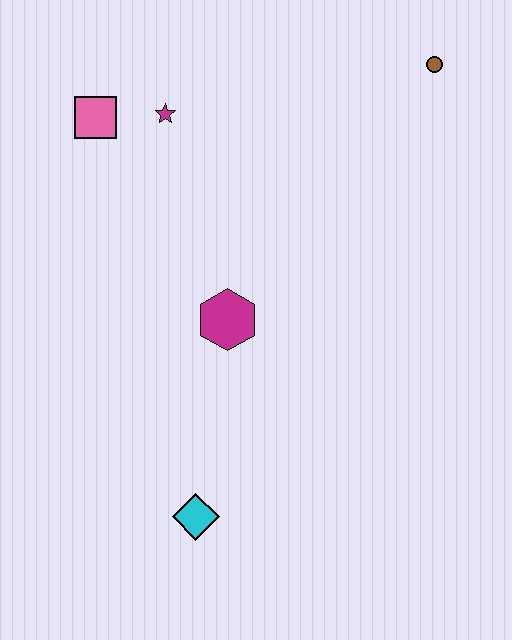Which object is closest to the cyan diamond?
The magenta hexagon is closest to the cyan diamond.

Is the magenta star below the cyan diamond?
No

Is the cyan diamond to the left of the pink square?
No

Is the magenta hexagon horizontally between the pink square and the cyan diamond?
No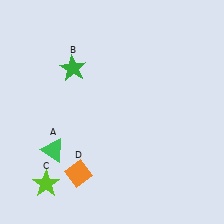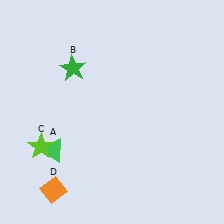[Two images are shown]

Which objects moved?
The objects that moved are: the lime star (C), the orange diamond (D).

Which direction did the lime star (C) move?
The lime star (C) moved up.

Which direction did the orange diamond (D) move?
The orange diamond (D) moved left.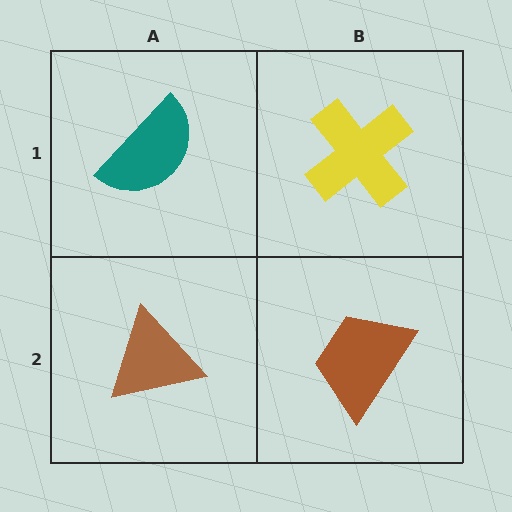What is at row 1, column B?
A yellow cross.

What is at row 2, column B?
A brown trapezoid.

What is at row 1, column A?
A teal semicircle.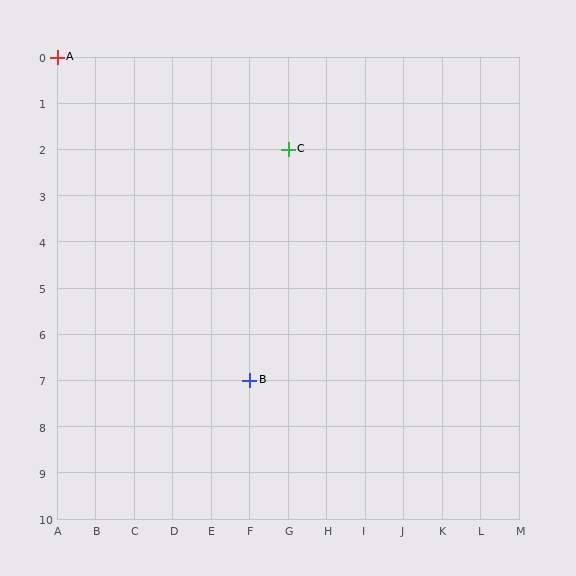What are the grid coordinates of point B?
Point B is at grid coordinates (F, 7).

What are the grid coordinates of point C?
Point C is at grid coordinates (G, 2).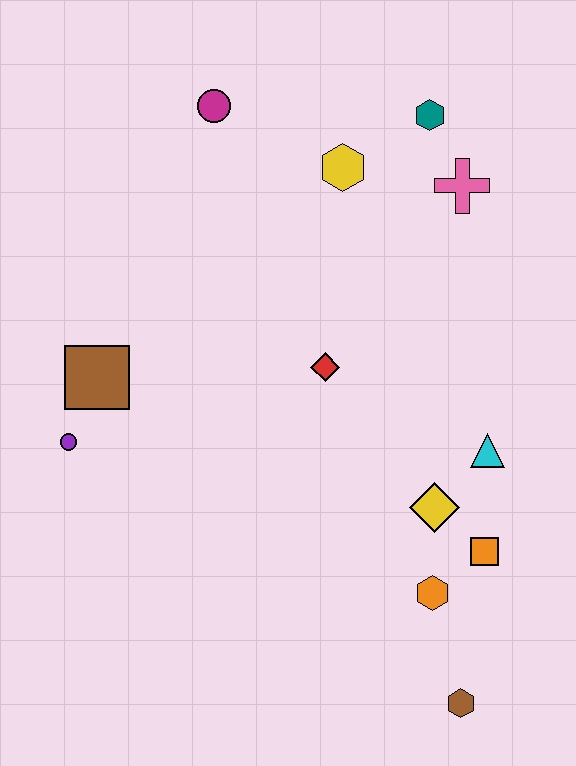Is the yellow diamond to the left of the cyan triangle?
Yes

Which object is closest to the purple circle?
The brown square is closest to the purple circle.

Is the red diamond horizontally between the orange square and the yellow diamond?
No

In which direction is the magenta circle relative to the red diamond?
The magenta circle is above the red diamond.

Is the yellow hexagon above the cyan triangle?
Yes